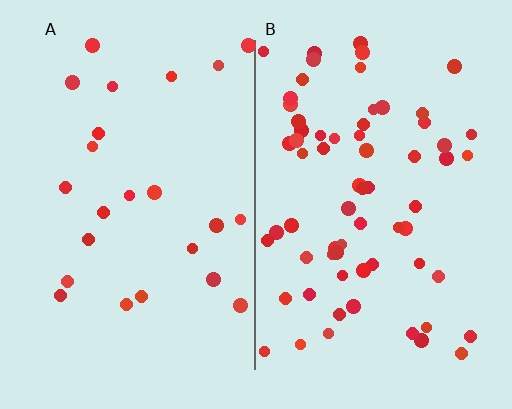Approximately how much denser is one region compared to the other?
Approximately 2.8× — region B over region A.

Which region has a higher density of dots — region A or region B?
B (the right).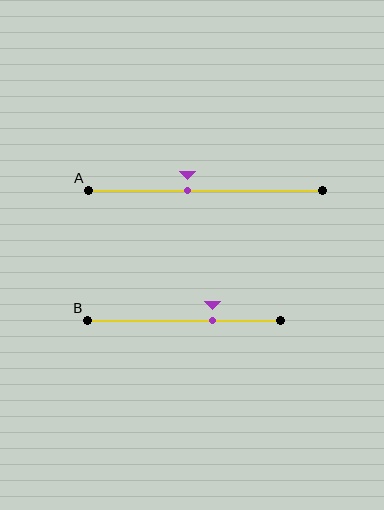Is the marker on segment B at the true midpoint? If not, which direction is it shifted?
No, the marker on segment B is shifted to the right by about 15% of the segment length.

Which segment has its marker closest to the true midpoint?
Segment A has its marker closest to the true midpoint.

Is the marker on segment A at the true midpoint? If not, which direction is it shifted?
No, the marker on segment A is shifted to the left by about 8% of the segment length.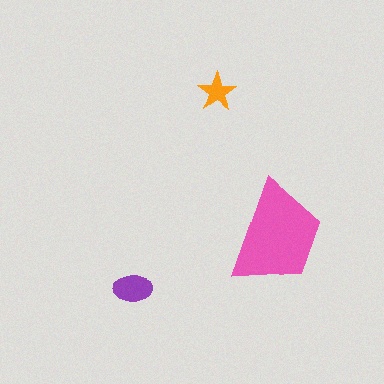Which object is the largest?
The pink trapezoid.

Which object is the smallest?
The orange star.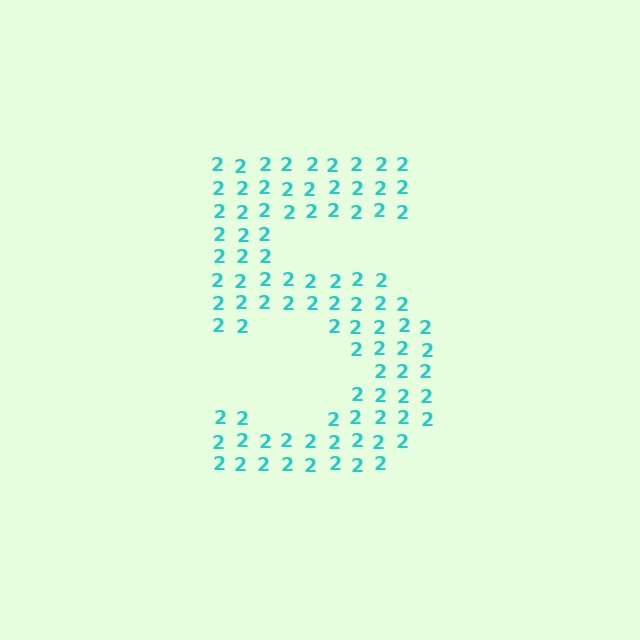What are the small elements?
The small elements are digit 2's.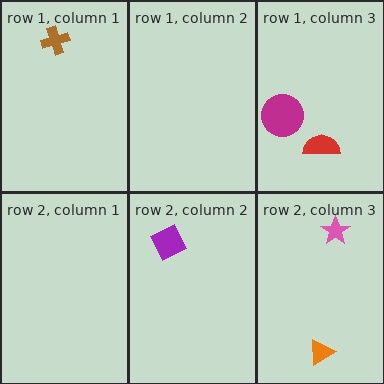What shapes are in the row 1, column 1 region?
The brown cross.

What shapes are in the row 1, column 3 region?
The magenta circle, the red semicircle.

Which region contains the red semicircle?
The row 1, column 3 region.